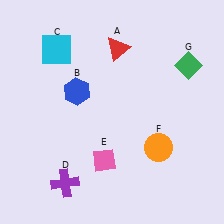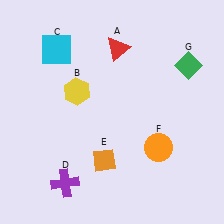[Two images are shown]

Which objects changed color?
B changed from blue to yellow. E changed from pink to orange.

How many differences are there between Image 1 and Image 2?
There are 2 differences between the two images.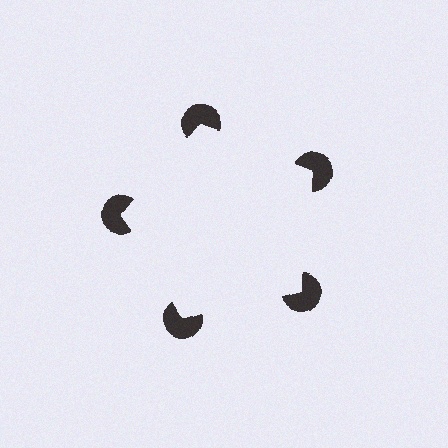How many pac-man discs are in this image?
There are 5 — one at each vertex of the illusory pentagon.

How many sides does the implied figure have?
5 sides.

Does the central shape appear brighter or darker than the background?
It typically appears slightly brighter than the background, even though no actual brightness change is drawn.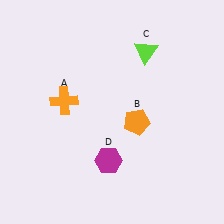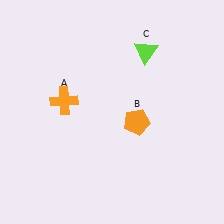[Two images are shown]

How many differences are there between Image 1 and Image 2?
There is 1 difference between the two images.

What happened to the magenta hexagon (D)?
The magenta hexagon (D) was removed in Image 2. It was in the bottom-left area of Image 1.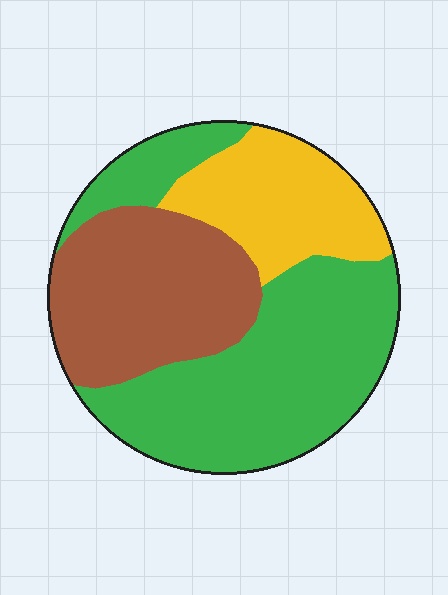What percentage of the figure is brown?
Brown covers about 30% of the figure.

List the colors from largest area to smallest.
From largest to smallest: green, brown, yellow.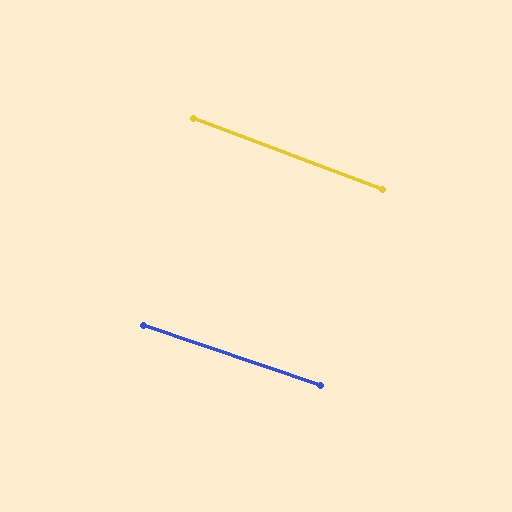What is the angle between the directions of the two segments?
Approximately 2 degrees.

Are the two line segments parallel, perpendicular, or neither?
Parallel — their directions differ by only 1.9°.